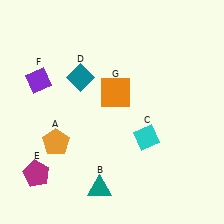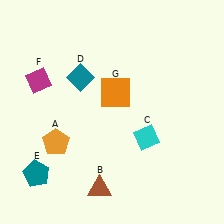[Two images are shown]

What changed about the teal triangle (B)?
In Image 1, B is teal. In Image 2, it changed to brown.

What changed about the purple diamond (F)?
In Image 1, F is purple. In Image 2, it changed to magenta.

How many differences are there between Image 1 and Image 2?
There are 3 differences between the two images.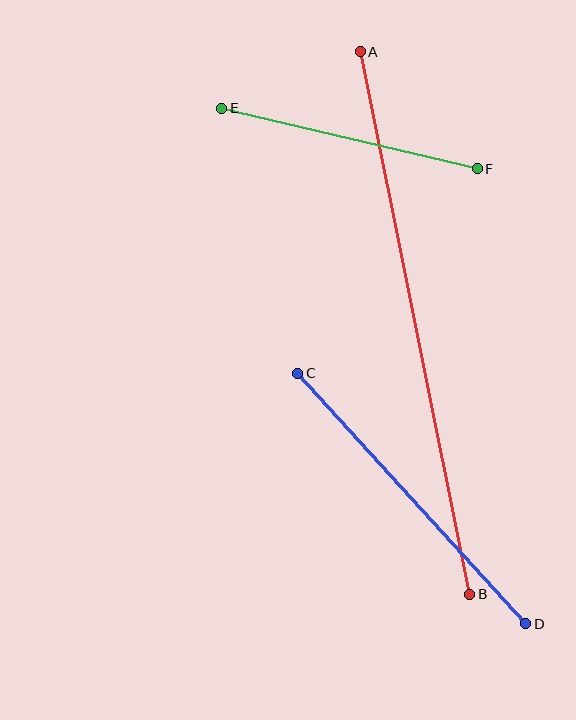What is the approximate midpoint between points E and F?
The midpoint is at approximately (350, 138) pixels.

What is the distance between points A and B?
The distance is approximately 553 pixels.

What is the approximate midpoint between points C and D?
The midpoint is at approximately (412, 499) pixels.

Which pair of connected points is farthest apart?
Points A and B are farthest apart.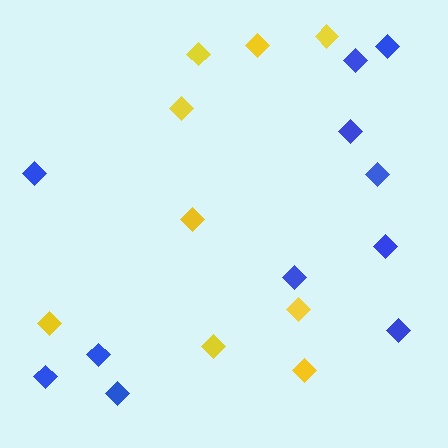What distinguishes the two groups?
There are 2 groups: one group of blue diamonds (11) and one group of yellow diamonds (9).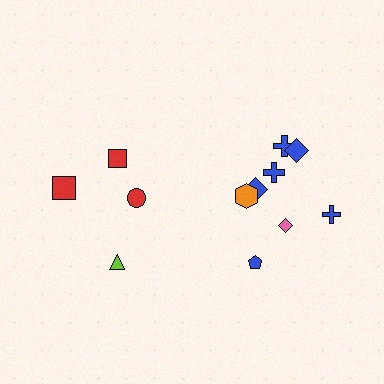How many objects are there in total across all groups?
There are 12 objects.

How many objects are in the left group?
There are 4 objects.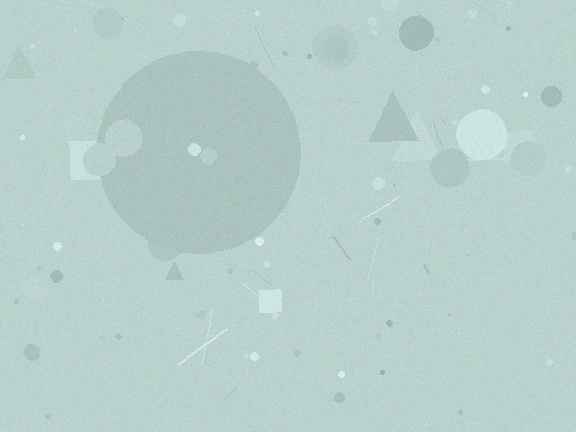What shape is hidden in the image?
A circle is hidden in the image.